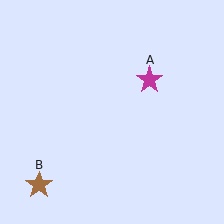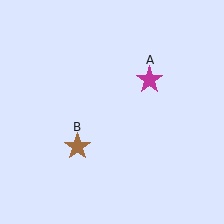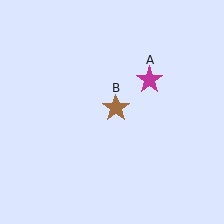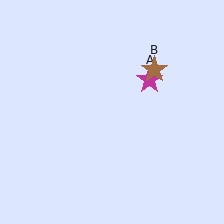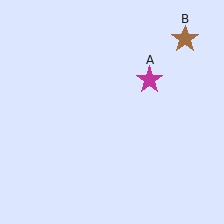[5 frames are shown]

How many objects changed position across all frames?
1 object changed position: brown star (object B).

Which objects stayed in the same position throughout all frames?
Magenta star (object A) remained stationary.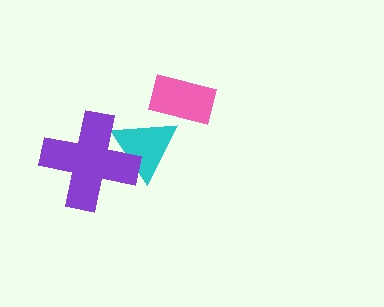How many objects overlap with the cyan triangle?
2 objects overlap with the cyan triangle.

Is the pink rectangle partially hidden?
Yes, it is partially covered by another shape.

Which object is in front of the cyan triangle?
The purple cross is in front of the cyan triangle.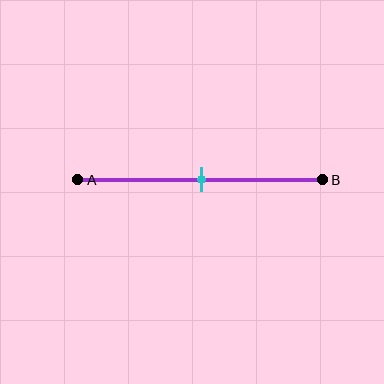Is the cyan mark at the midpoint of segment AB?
Yes, the mark is approximately at the midpoint.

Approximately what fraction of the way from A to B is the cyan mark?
The cyan mark is approximately 50% of the way from A to B.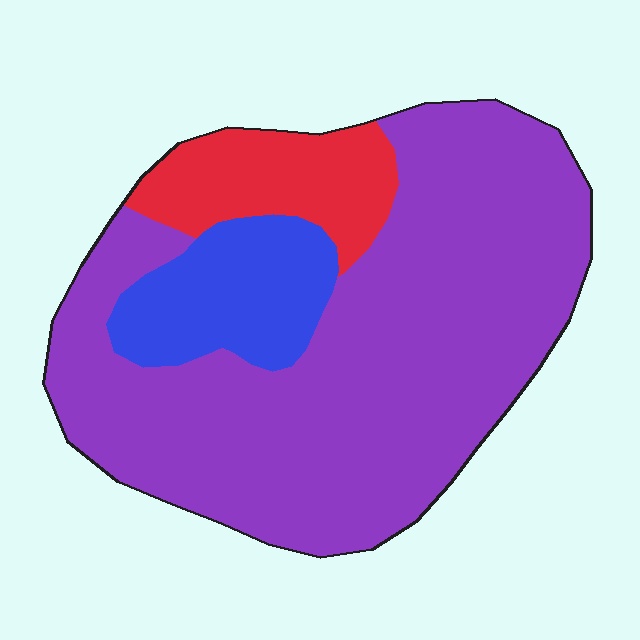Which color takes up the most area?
Purple, at roughly 70%.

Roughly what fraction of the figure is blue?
Blue takes up about one eighth (1/8) of the figure.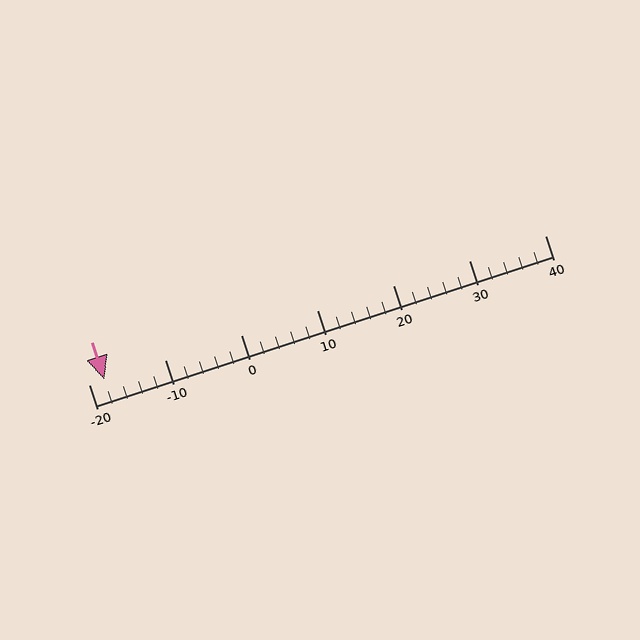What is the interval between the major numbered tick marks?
The major tick marks are spaced 10 units apart.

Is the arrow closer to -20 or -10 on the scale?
The arrow is closer to -20.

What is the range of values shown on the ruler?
The ruler shows values from -20 to 40.